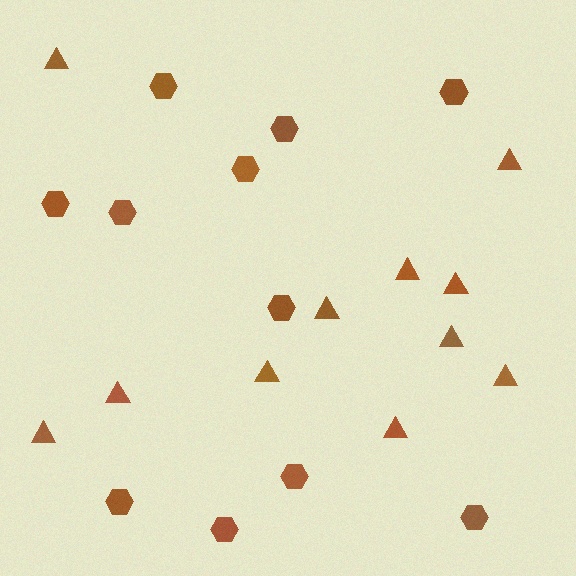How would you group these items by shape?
There are 2 groups: one group of hexagons (11) and one group of triangles (11).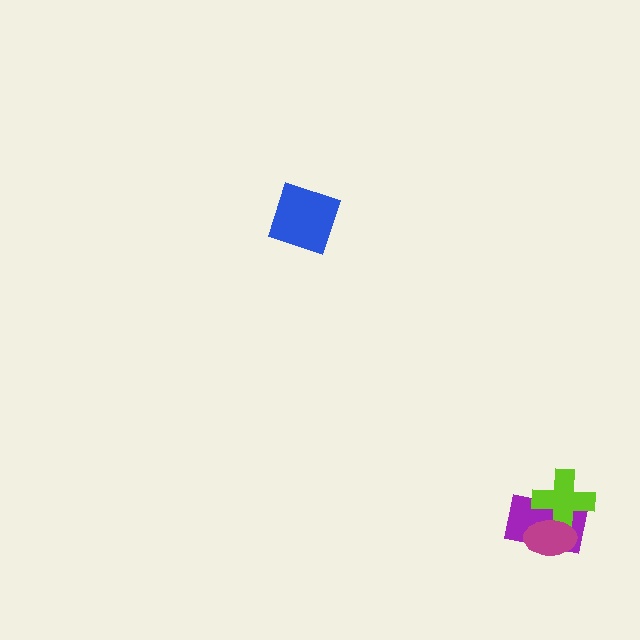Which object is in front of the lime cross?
The magenta ellipse is in front of the lime cross.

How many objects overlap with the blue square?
0 objects overlap with the blue square.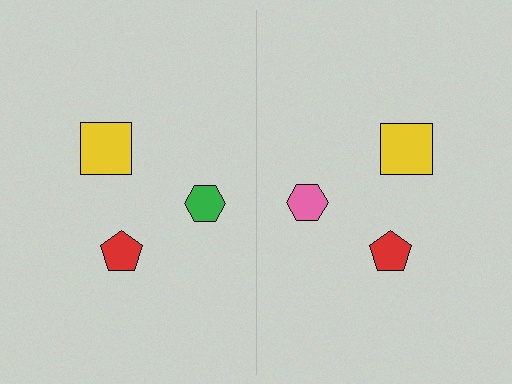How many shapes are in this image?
There are 6 shapes in this image.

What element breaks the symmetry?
The pink hexagon on the right side breaks the symmetry — its mirror counterpart is green.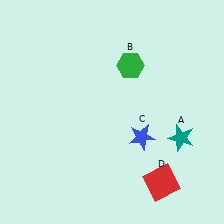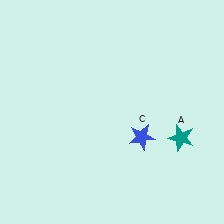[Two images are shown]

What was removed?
The green hexagon (B), the red square (D) were removed in Image 2.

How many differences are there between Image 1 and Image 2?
There are 2 differences between the two images.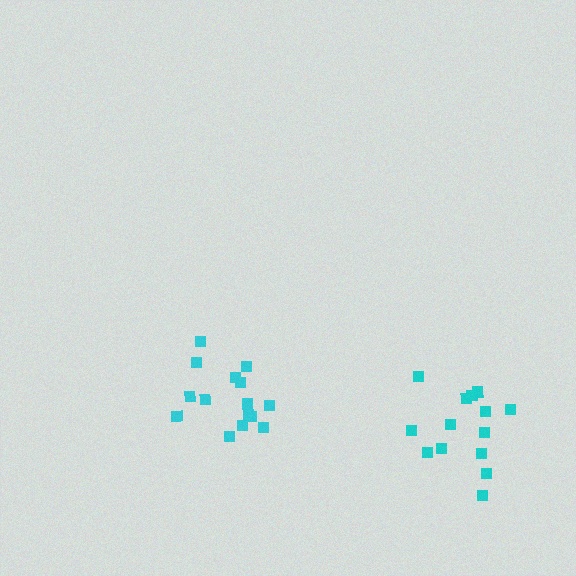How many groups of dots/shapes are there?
There are 2 groups.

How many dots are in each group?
Group 1: 15 dots, Group 2: 14 dots (29 total).